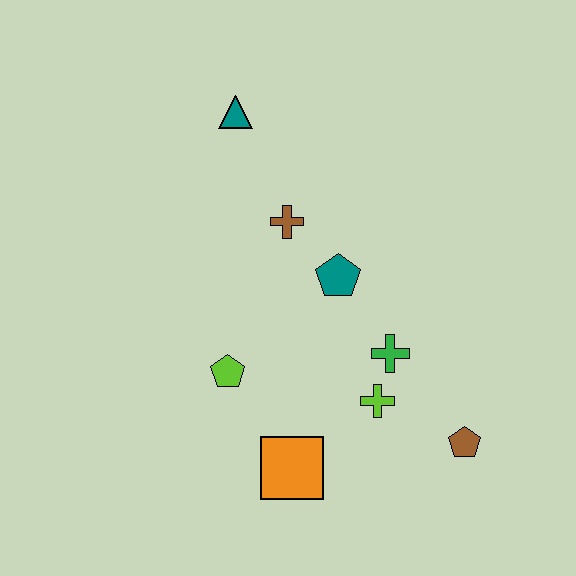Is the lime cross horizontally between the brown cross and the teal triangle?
No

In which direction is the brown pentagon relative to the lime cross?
The brown pentagon is to the right of the lime cross.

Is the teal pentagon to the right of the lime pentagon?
Yes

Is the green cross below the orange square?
No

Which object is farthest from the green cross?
The teal triangle is farthest from the green cross.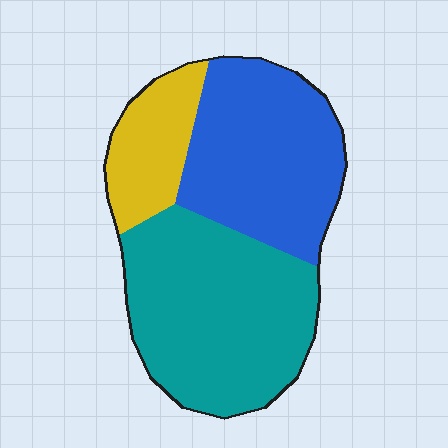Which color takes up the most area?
Teal, at roughly 45%.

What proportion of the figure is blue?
Blue takes up between a quarter and a half of the figure.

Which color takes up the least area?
Yellow, at roughly 15%.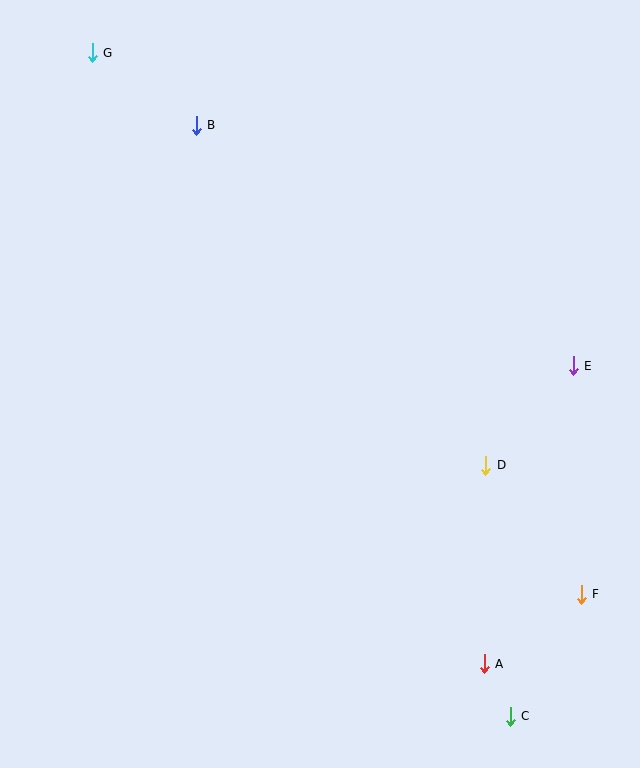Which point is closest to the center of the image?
Point D at (486, 465) is closest to the center.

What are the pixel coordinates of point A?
Point A is at (484, 664).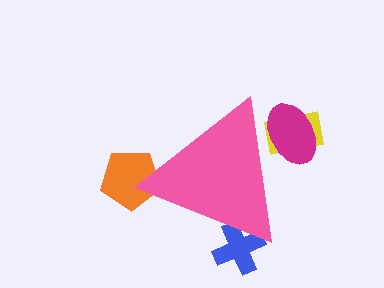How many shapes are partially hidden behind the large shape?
4 shapes are partially hidden.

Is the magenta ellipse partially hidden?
Yes, the magenta ellipse is partially hidden behind the pink triangle.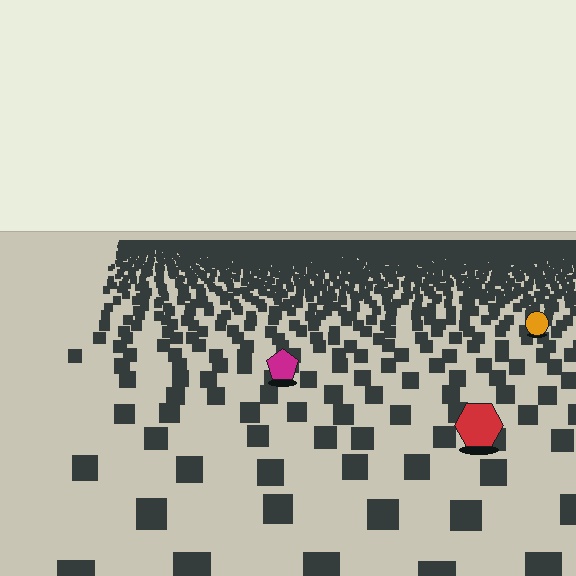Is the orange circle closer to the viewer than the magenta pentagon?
No. The magenta pentagon is closer — you can tell from the texture gradient: the ground texture is coarser near it.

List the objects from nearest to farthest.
From nearest to farthest: the red hexagon, the magenta pentagon, the orange circle.